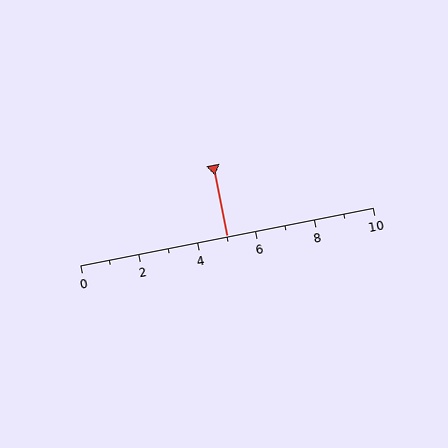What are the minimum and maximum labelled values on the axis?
The axis runs from 0 to 10.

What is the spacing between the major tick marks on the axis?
The major ticks are spaced 2 apart.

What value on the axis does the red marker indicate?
The marker indicates approximately 5.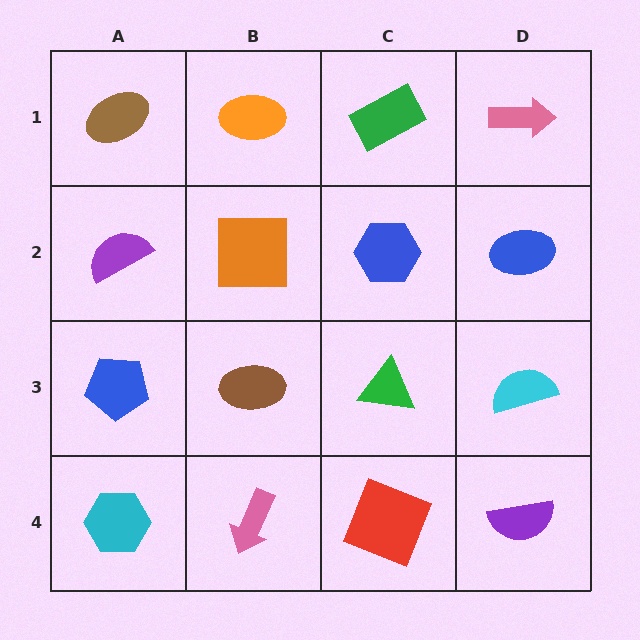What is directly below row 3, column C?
A red square.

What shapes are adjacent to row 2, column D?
A pink arrow (row 1, column D), a cyan semicircle (row 3, column D), a blue hexagon (row 2, column C).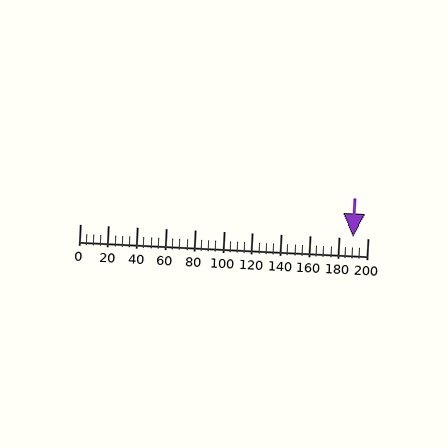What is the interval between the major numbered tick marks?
The major tick marks are spaced 20 units apart.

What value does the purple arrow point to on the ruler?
The purple arrow points to approximately 190.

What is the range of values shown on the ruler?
The ruler shows values from 0 to 200.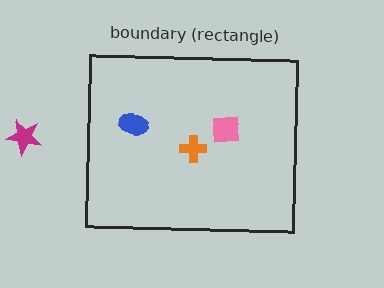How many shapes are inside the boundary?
3 inside, 1 outside.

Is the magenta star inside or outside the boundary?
Outside.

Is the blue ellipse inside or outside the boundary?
Inside.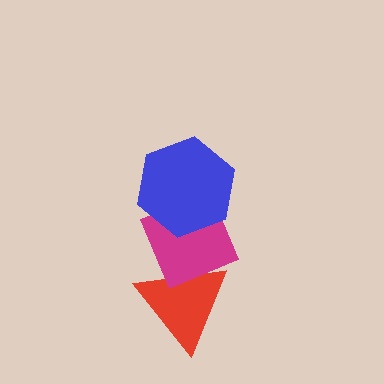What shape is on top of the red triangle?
The magenta diamond is on top of the red triangle.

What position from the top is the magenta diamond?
The magenta diamond is 2nd from the top.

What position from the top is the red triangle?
The red triangle is 3rd from the top.